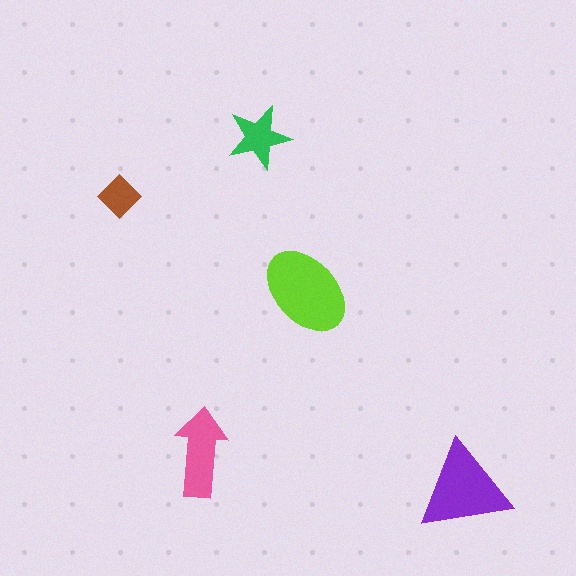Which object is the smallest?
The brown diamond.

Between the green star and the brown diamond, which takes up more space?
The green star.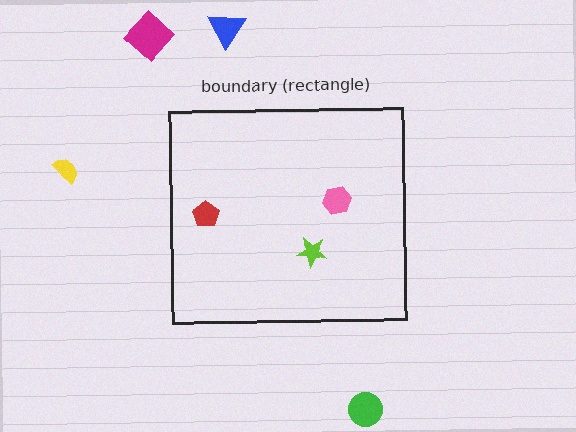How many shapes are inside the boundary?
3 inside, 4 outside.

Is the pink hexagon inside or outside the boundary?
Inside.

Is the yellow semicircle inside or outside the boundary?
Outside.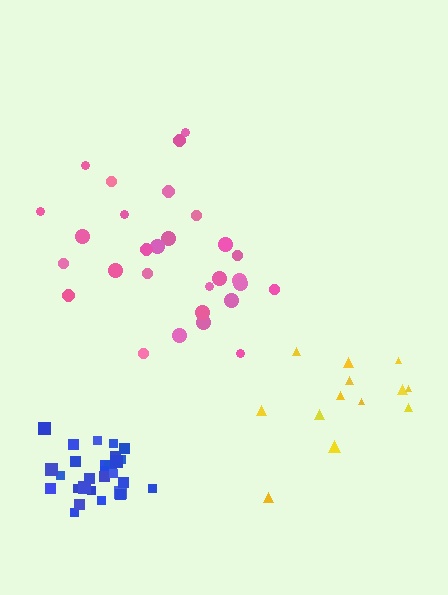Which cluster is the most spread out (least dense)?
Yellow.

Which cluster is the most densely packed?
Blue.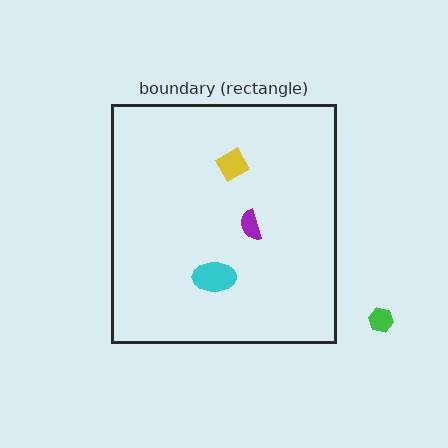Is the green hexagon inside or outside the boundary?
Outside.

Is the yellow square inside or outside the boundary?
Inside.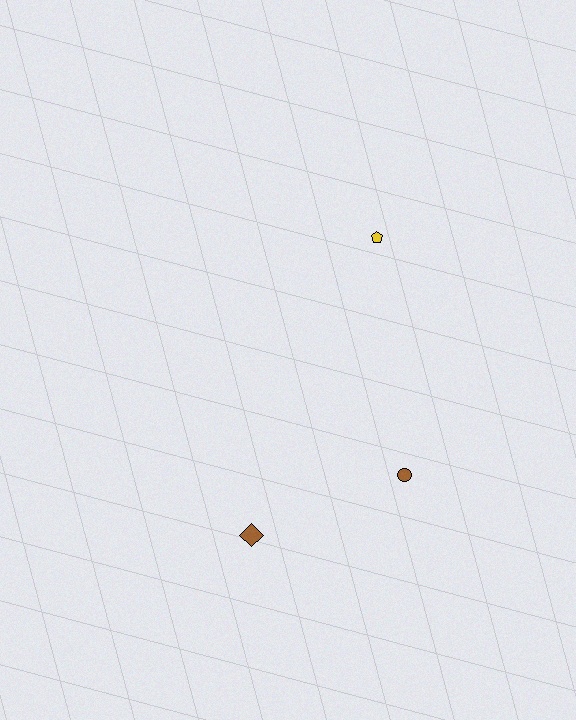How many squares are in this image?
There are no squares.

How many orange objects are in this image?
There are no orange objects.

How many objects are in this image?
There are 3 objects.